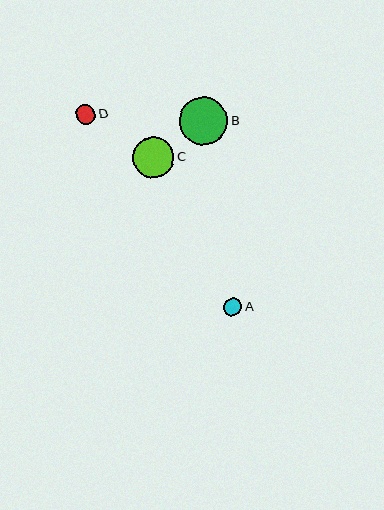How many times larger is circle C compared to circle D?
Circle C is approximately 2.1 times the size of circle D.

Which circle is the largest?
Circle B is the largest with a size of approximately 48 pixels.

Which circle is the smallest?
Circle A is the smallest with a size of approximately 18 pixels.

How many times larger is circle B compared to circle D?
Circle B is approximately 2.4 times the size of circle D.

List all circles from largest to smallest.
From largest to smallest: B, C, D, A.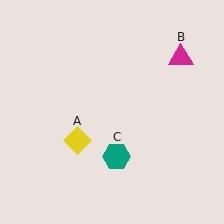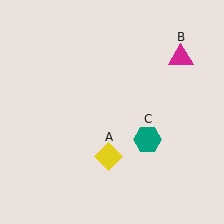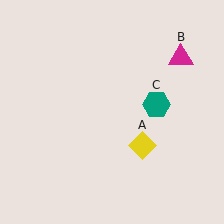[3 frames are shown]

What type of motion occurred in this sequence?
The yellow diamond (object A), teal hexagon (object C) rotated counterclockwise around the center of the scene.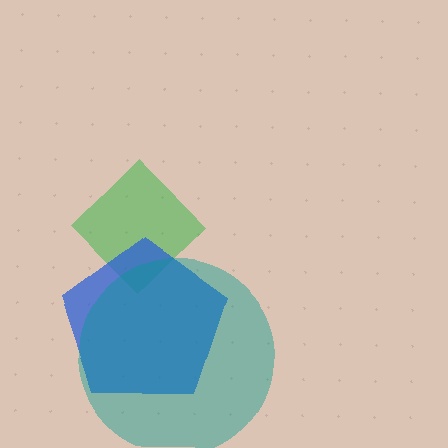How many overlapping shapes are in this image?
There are 3 overlapping shapes in the image.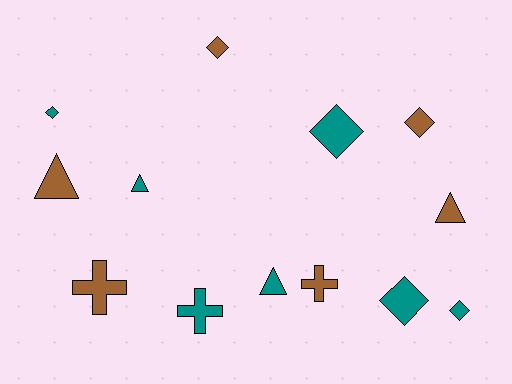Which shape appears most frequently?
Diamond, with 6 objects.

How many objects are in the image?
There are 13 objects.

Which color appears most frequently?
Teal, with 7 objects.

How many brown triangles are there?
There are 2 brown triangles.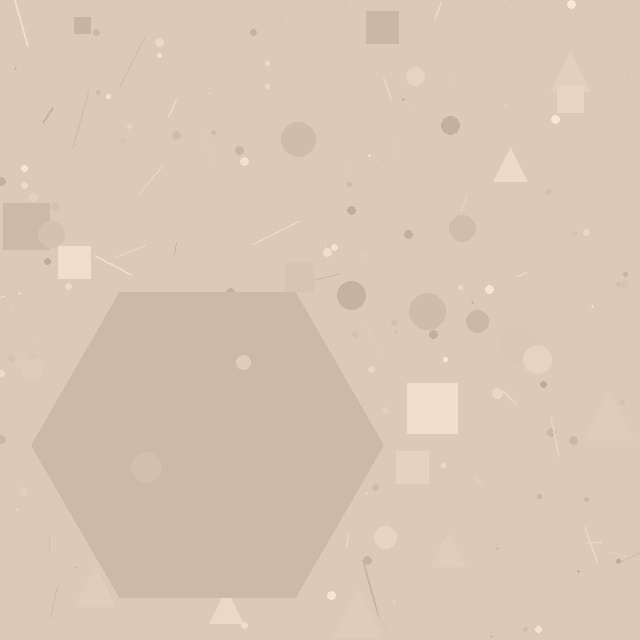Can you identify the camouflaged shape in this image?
The camouflaged shape is a hexagon.